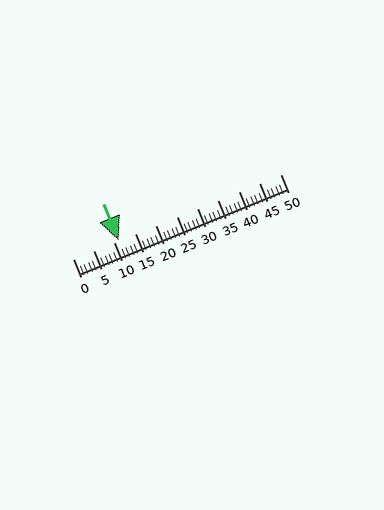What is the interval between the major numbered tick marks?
The major tick marks are spaced 5 units apart.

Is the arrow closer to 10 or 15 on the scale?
The arrow is closer to 10.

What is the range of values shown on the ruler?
The ruler shows values from 0 to 50.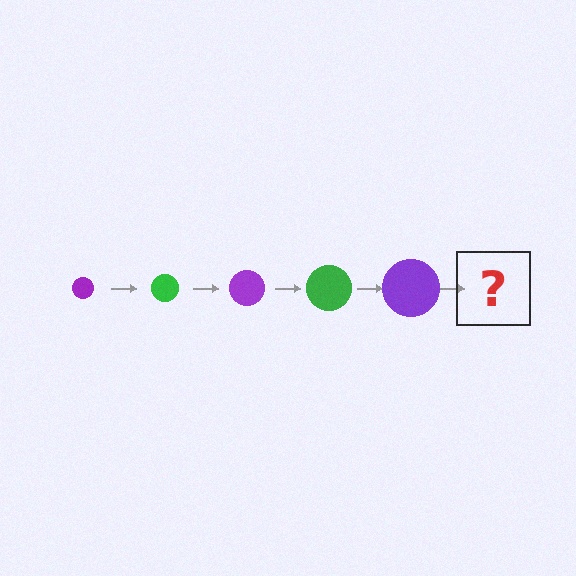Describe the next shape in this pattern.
It should be a green circle, larger than the previous one.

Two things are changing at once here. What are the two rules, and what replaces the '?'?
The two rules are that the circle grows larger each step and the color cycles through purple and green. The '?' should be a green circle, larger than the previous one.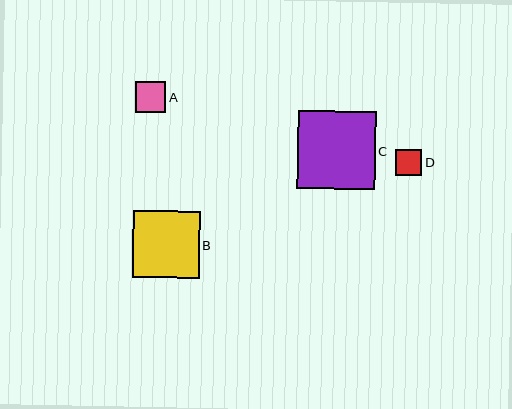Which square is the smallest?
Square D is the smallest with a size of approximately 26 pixels.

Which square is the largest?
Square C is the largest with a size of approximately 78 pixels.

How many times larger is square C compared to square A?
Square C is approximately 2.5 times the size of square A.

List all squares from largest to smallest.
From largest to smallest: C, B, A, D.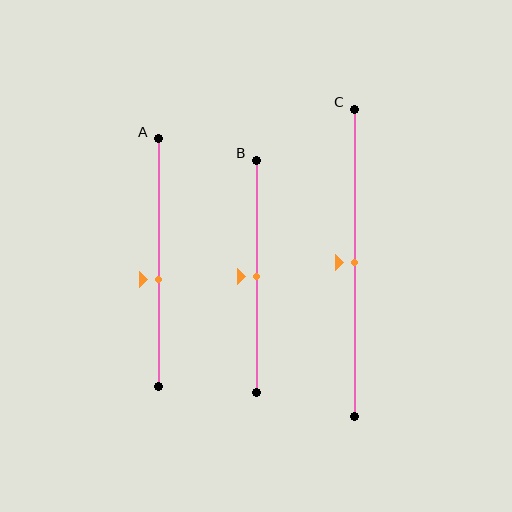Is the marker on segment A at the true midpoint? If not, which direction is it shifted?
No, the marker on segment A is shifted downward by about 7% of the segment length.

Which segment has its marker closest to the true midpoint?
Segment B has its marker closest to the true midpoint.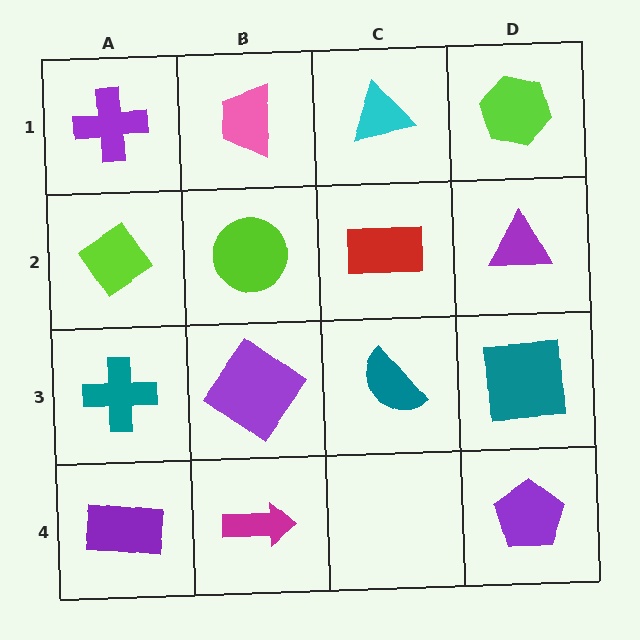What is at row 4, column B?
A magenta arrow.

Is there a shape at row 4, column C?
No, that cell is empty.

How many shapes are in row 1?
4 shapes.